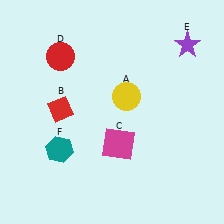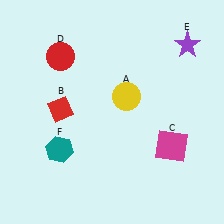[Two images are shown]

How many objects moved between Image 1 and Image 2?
1 object moved between the two images.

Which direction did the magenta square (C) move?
The magenta square (C) moved right.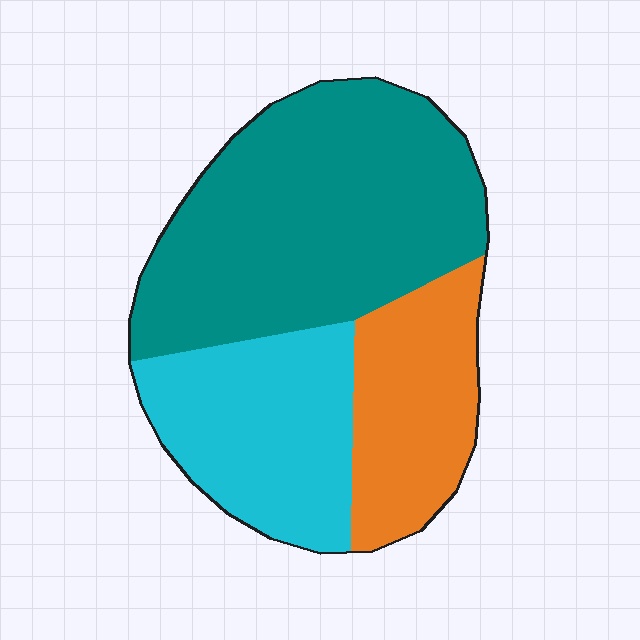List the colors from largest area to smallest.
From largest to smallest: teal, cyan, orange.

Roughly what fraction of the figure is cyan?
Cyan covers 27% of the figure.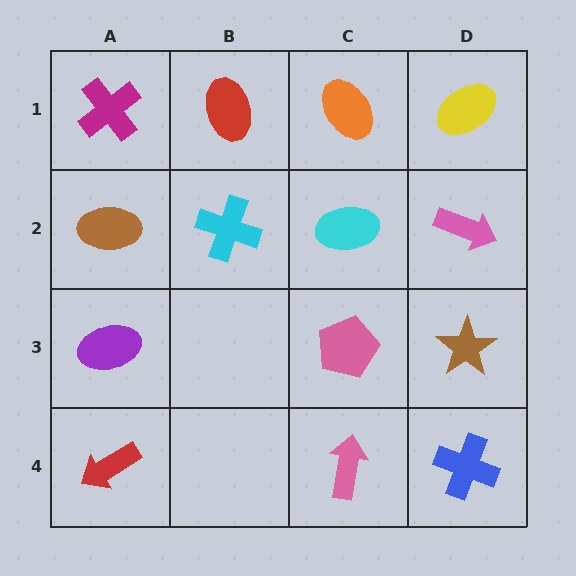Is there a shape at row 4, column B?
No, that cell is empty.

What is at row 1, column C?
An orange ellipse.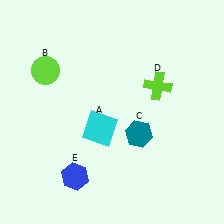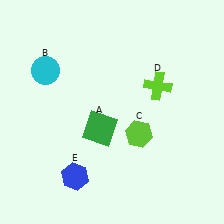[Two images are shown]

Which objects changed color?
A changed from cyan to green. B changed from lime to cyan. C changed from teal to lime.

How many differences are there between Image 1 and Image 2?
There are 3 differences between the two images.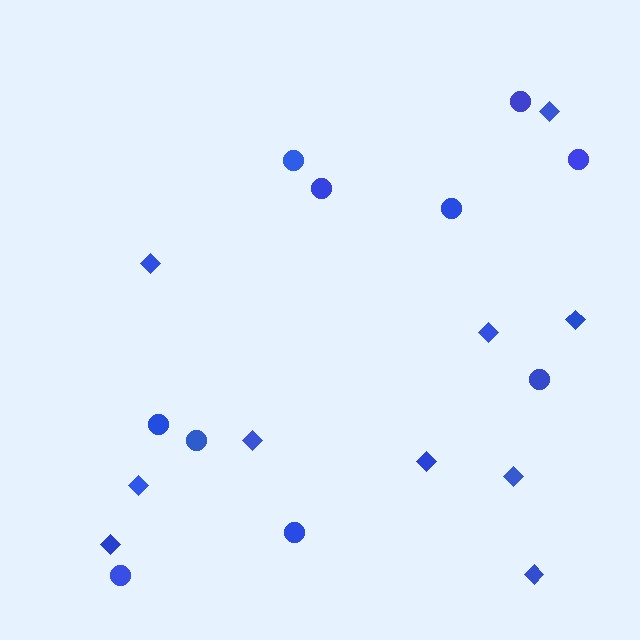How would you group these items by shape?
There are 2 groups: one group of circles (10) and one group of diamonds (10).